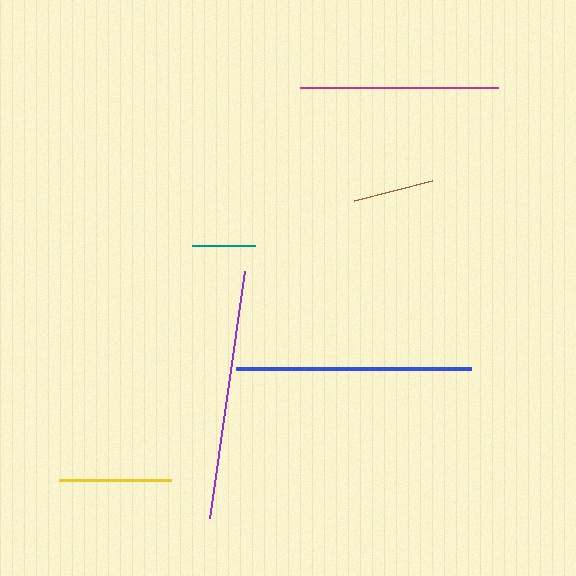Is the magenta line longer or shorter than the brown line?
The magenta line is longer than the brown line.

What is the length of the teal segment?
The teal segment is approximately 63 pixels long.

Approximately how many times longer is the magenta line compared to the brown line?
The magenta line is approximately 2.5 times the length of the brown line.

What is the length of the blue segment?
The blue segment is approximately 235 pixels long.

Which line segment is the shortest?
The teal line is the shortest at approximately 63 pixels.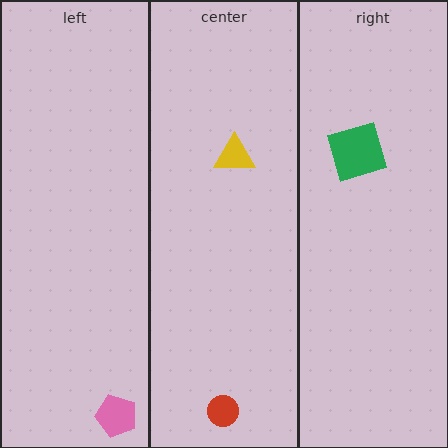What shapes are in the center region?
The red circle, the yellow triangle.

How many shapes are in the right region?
1.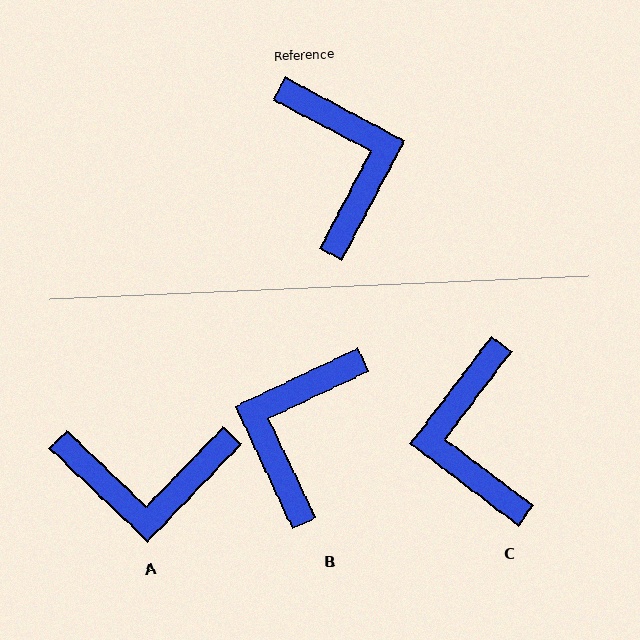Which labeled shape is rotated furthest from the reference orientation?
C, about 170 degrees away.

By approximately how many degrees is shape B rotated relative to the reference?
Approximately 143 degrees counter-clockwise.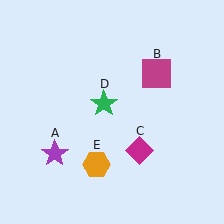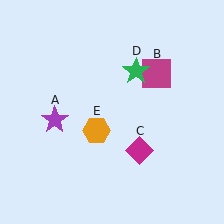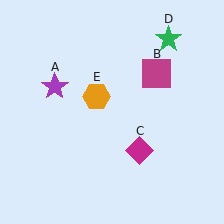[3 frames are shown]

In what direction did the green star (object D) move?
The green star (object D) moved up and to the right.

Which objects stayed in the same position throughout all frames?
Magenta square (object B) and magenta diamond (object C) remained stationary.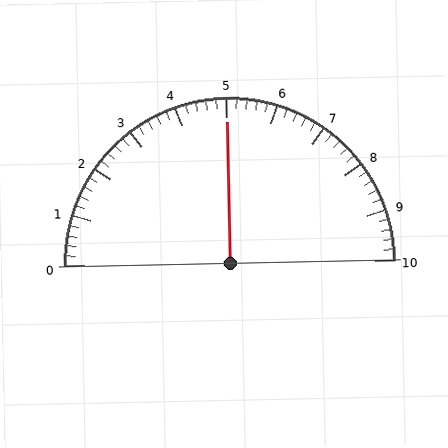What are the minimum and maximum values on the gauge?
The gauge ranges from 0 to 10.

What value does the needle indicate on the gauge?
The needle indicates approximately 5.0.